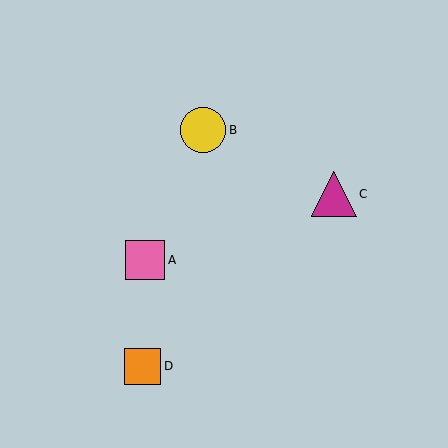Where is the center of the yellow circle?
The center of the yellow circle is at (203, 130).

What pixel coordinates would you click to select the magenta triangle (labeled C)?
Click at (334, 194) to select the magenta triangle C.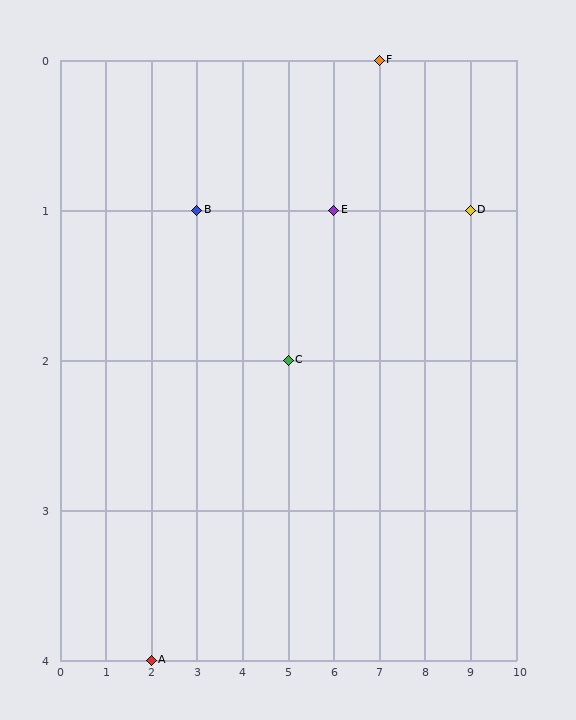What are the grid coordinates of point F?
Point F is at grid coordinates (7, 0).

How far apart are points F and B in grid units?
Points F and B are 4 columns and 1 row apart (about 4.1 grid units diagonally).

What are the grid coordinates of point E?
Point E is at grid coordinates (6, 1).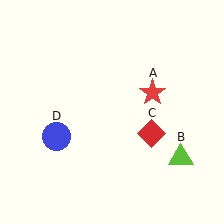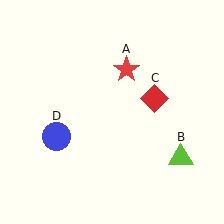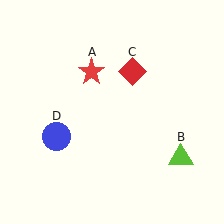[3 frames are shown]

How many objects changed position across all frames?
2 objects changed position: red star (object A), red diamond (object C).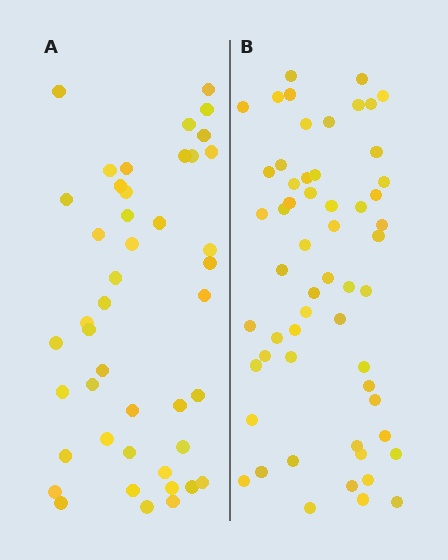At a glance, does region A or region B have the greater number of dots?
Region B (the right region) has more dots.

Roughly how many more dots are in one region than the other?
Region B has approximately 15 more dots than region A.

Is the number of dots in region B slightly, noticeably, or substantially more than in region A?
Region B has noticeably more, but not dramatically so. The ratio is roughly 1.3 to 1.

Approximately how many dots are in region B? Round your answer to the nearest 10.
About 60 dots. (The exact count is 57, which rounds to 60.)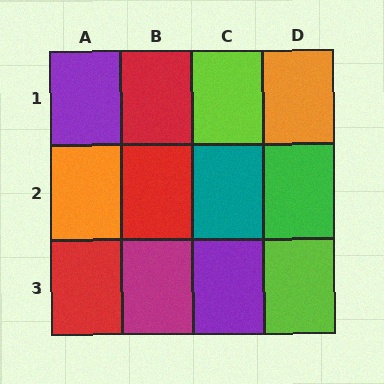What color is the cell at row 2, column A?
Orange.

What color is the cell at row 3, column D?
Lime.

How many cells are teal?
1 cell is teal.